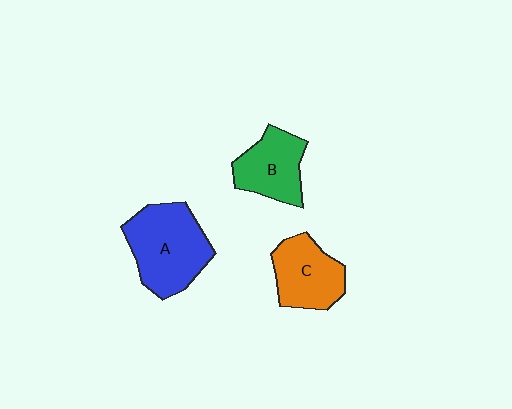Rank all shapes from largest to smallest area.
From largest to smallest: A (blue), C (orange), B (green).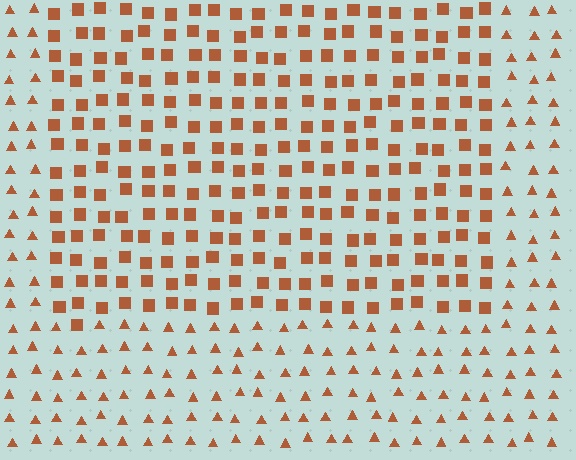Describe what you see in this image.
The image is filled with small brown elements arranged in a uniform grid. A rectangle-shaped region contains squares, while the surrounding area contains triangles. The boundary is defined purely by the change in element shape.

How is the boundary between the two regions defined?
The boundary is defined by a change in element shape: squares inside vs. triangles outside. All elements share the same color and spacing.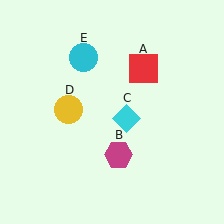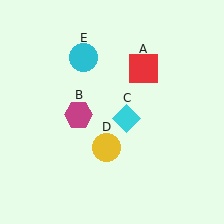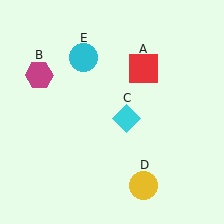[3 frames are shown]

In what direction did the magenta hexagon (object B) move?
The magenta hexagon (object B) moved up and to the left.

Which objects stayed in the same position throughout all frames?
Red square (object A) and cyan diamond (object C) and cyan circle (object E) remained stationary.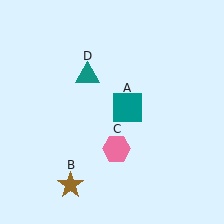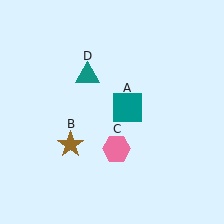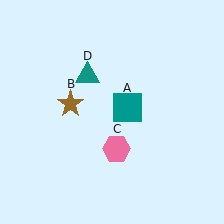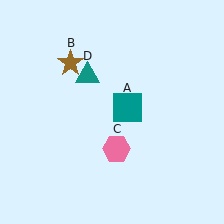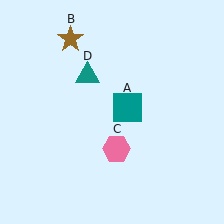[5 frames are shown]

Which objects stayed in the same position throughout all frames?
Teal square (object A) and pink hexagon (object C) and teal triangle (object D) remained stationary.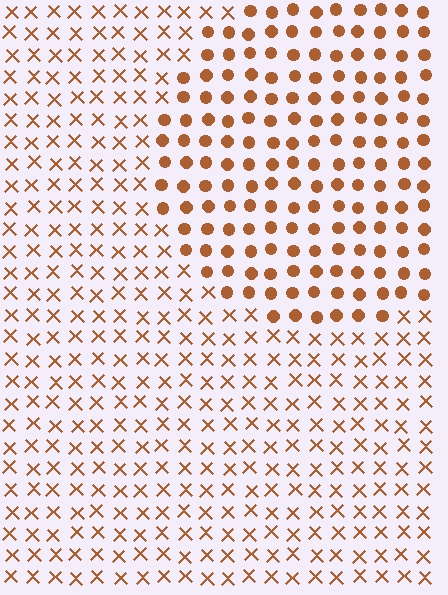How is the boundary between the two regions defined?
The boundary is defined by a change in element shape: circles inside vs. X marks outside. All elements share the same color and spacing.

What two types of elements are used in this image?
The image uses circles inside the circle region and X marks outside it.